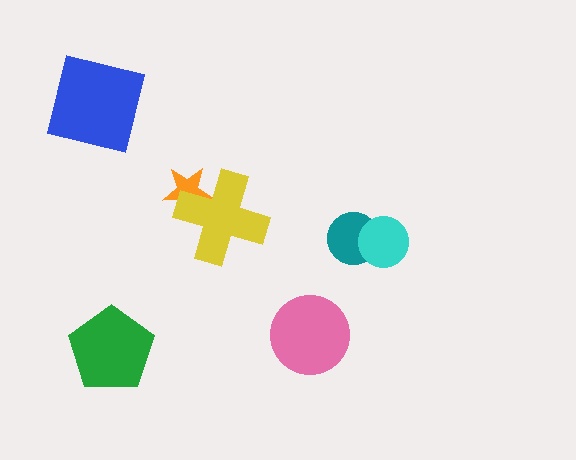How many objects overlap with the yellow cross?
1 object overlaps with the yellow cross.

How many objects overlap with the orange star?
1 object overlaps with the orange star.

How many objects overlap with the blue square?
0 objects overlap with the blue square.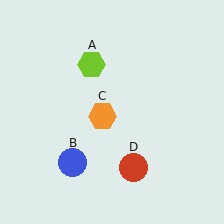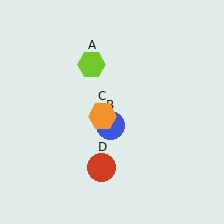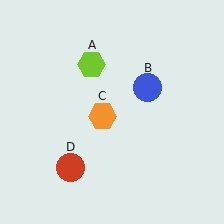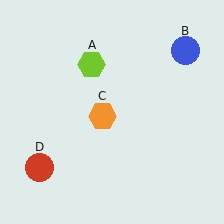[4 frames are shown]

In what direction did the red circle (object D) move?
The red circle (object D) moved left.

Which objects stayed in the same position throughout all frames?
Lime hexagon (object A) and orange hexagon (object C) remained stationary.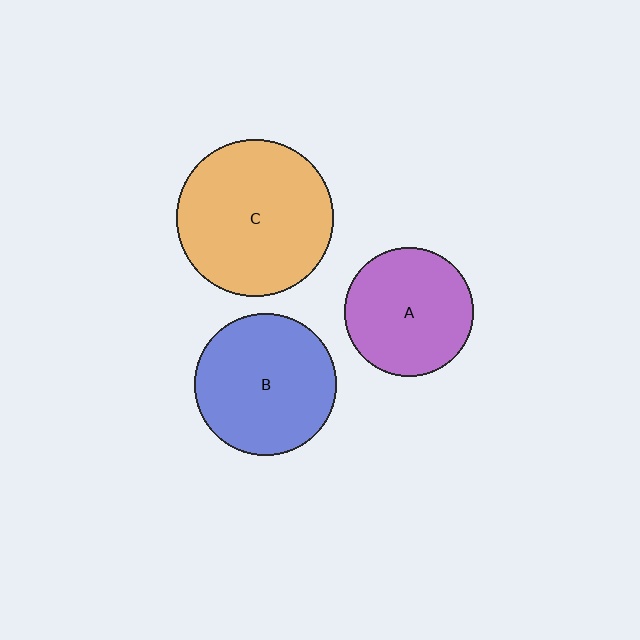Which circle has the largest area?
Circle C (orange).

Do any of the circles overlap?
No, none of the circles overlap.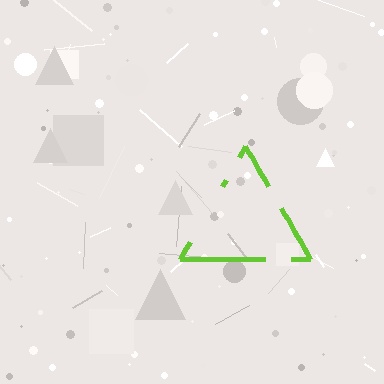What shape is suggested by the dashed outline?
The dashed outline suggests a triangle.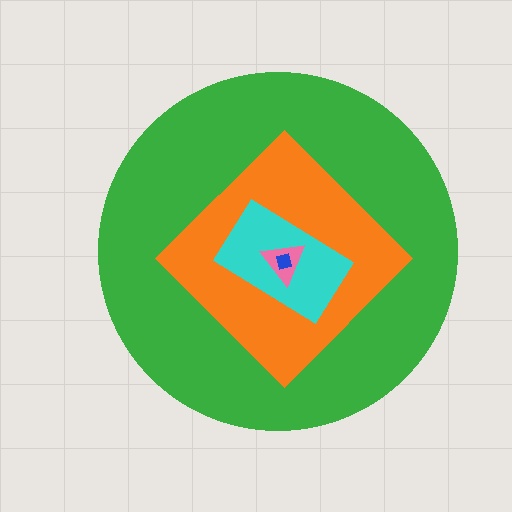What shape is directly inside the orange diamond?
The cyan rectangle.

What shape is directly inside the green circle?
The orange diamond.